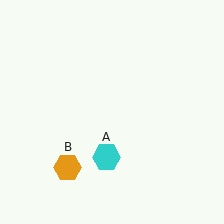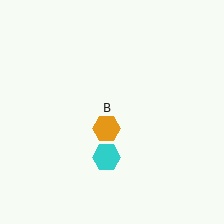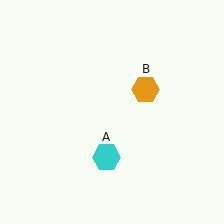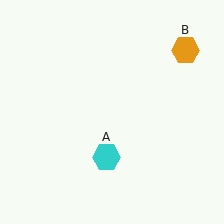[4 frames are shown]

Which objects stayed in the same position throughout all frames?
Cyan hexagon (object A) remained stationary.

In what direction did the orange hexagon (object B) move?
The orange hexagon (object B) moved up and to the right.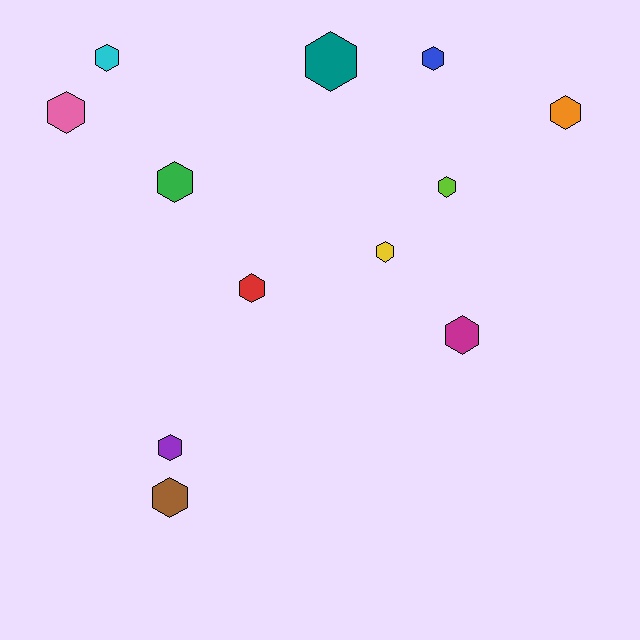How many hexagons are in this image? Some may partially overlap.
There are 12 hexagons.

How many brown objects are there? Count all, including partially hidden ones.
There is 1 brown object.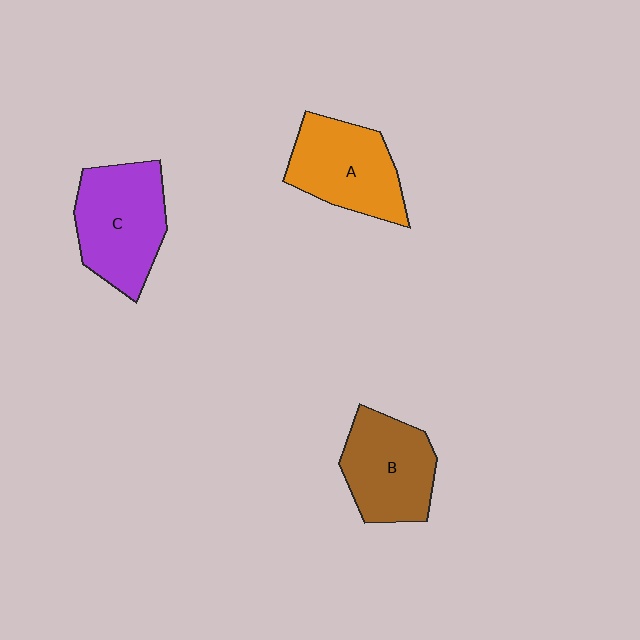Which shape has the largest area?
Shape C (purple).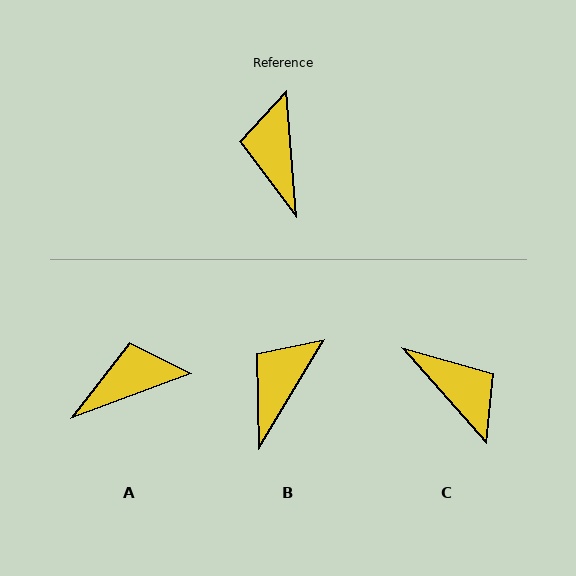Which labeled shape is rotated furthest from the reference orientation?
C, about 143 degrees away.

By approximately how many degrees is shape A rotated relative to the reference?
Approximately 74 degrees clockwise.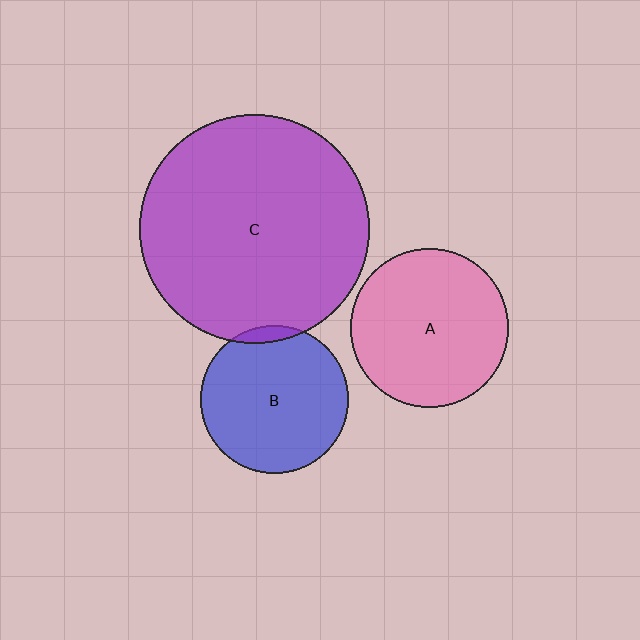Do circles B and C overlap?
Yes.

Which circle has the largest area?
Circle C (purple).